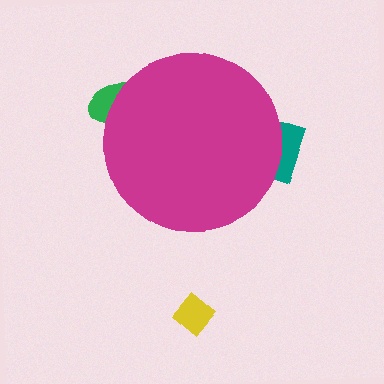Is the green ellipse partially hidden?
Yes, the green ellipse is partially hidden behind the magenta circle.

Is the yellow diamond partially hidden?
No, the yellow diamond is fully visible.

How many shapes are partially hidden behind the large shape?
2 shapes are partially hidden.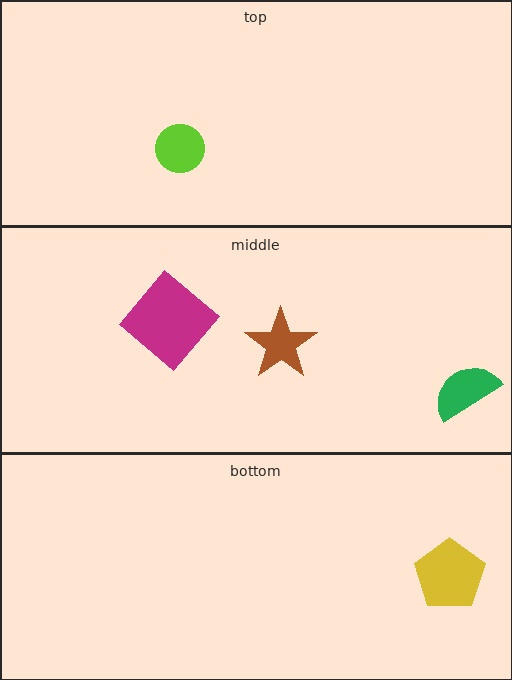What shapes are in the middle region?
The brown star, the magenta diamond, the green semicircle.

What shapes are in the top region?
The lime circle.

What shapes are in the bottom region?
The yellow pentagon.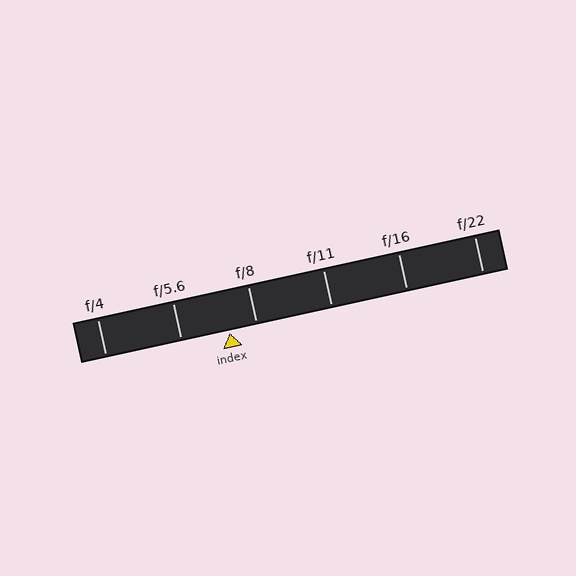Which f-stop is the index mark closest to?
The index mark is closest to f/8.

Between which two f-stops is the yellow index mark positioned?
The index mark is between f/5.6 and f/8.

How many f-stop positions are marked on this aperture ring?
There are 6 f-stop positions marked.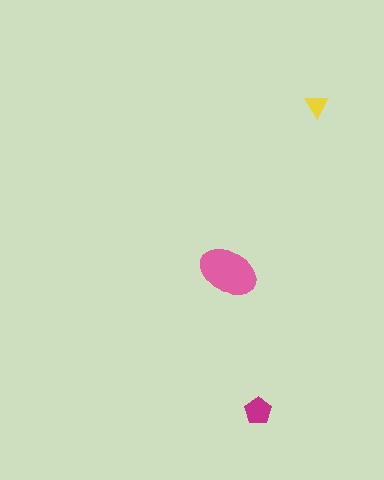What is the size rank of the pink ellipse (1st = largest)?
1st.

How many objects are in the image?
There are 3 objects in the image.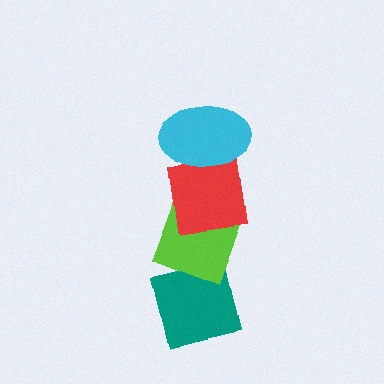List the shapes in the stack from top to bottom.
From top to bottom: the cyan ellipse, the red square, the lime diamond, the teal square.